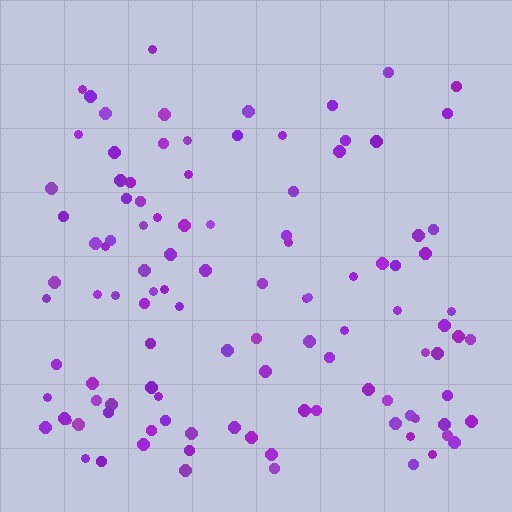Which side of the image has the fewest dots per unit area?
The top.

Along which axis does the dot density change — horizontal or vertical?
Vertical.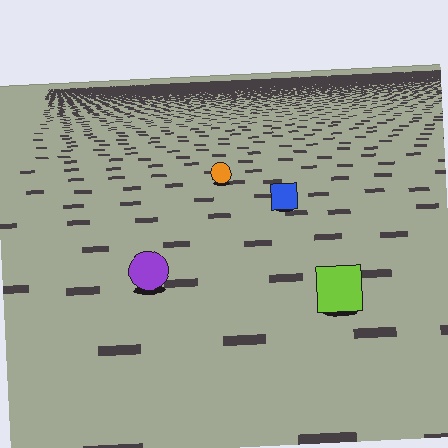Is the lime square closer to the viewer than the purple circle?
Yes. The lime square is closer — you can tell from the texture gradient: the ground texture is coarser near it.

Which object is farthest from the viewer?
The orange circle is farthest from the viewer. It appears smaller and the ground texture around it is denser.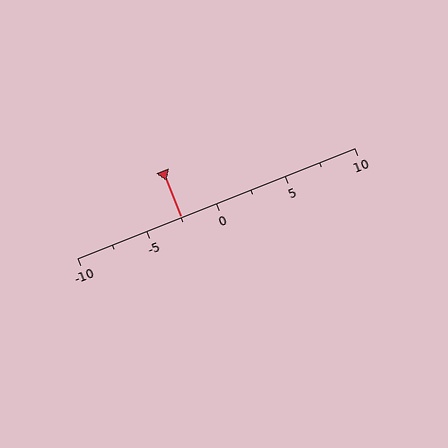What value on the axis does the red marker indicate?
The marker indicates approximately -2.5.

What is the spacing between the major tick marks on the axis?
The major ticks are spaced 5 apart.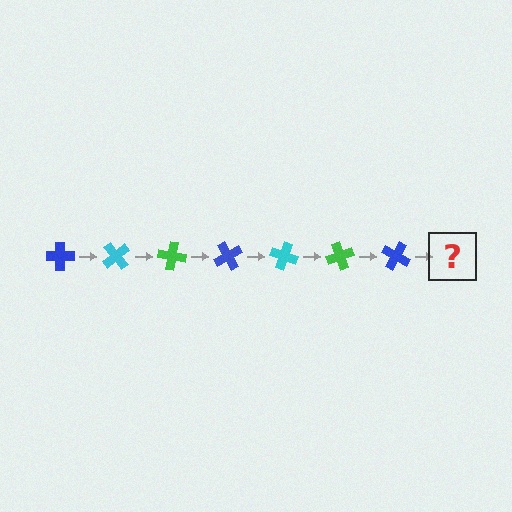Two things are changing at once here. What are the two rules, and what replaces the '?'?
The two rules are that it rotates 50 degrees each step and the color cycles through blue, cyan, and green. The '?' should be a cyan cross, rotated 350 degrees from the start.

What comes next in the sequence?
The next element should be a cyan cross, rotated 350 degrees from the start.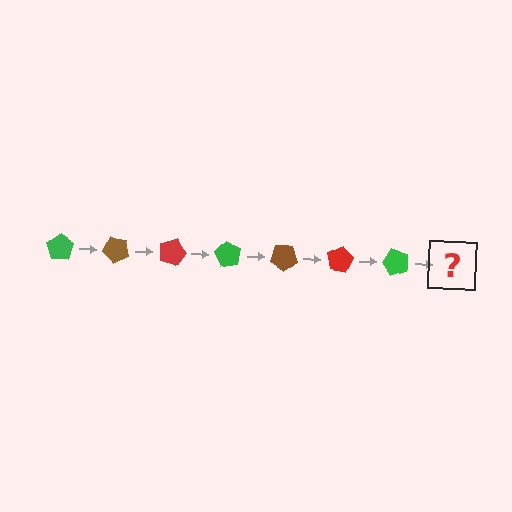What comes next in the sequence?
The next element should be a brown pentagon, rotated 315 degrees from the start.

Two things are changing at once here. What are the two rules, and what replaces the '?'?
The two rules are that it rotates 45 degrees each step and the color cycles through green, brown, and red. The '?' should be a brown pentagon, rotated 315 degrees from the start.